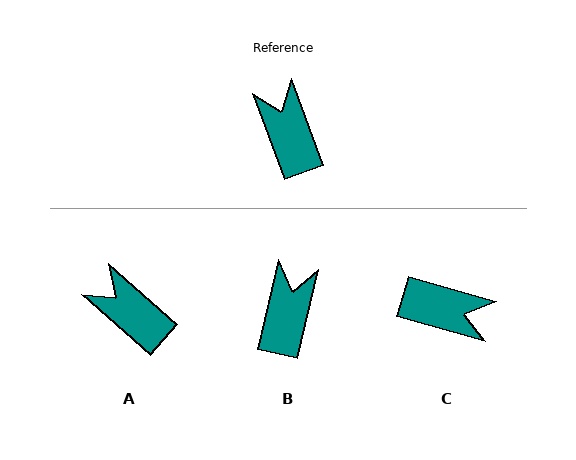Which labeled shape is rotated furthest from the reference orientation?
C, about 126 degrees away.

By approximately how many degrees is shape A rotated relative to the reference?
Approximately 29 degrees counter-clockwise.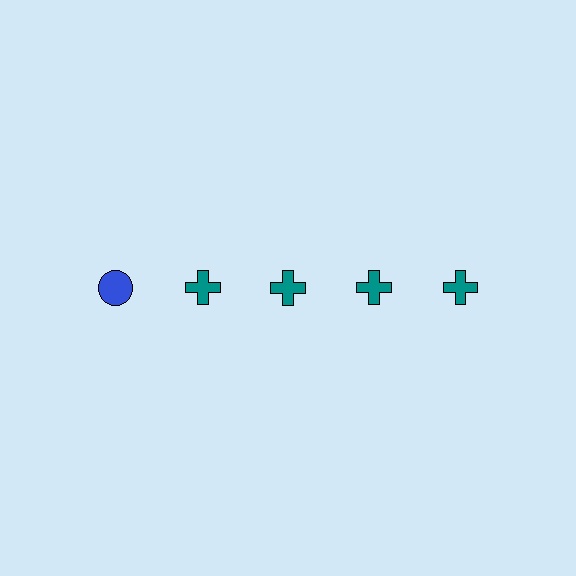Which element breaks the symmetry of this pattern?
The blue circle in the top row, leftmost column breaks the symmetry. All other shapes are teal crosses.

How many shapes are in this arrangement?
There are 5 shapes arranged in a grid pattern.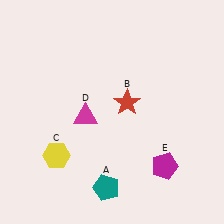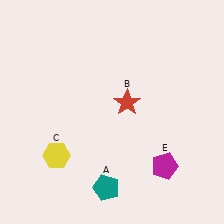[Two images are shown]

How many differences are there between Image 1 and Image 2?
There is 1 difference between the two images.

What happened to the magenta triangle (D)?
The magenta triangle (D) was removed in Image 2. It was in the bottom-left area of Image 1.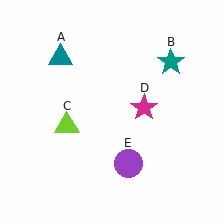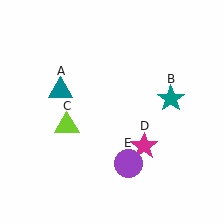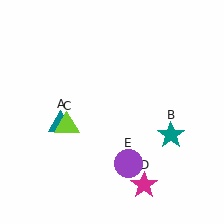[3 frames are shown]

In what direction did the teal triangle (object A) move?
The teal triangle (object A) moved down.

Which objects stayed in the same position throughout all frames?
Lime triangle (object C) and purple circle (object E) remained stationary.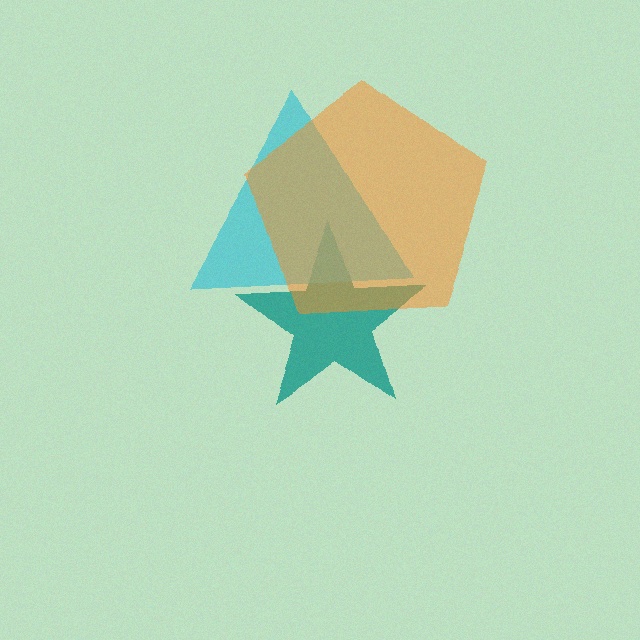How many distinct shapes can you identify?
There are 3 distinct shapes: a teal star, a cyan triangle, an orange pentagon.